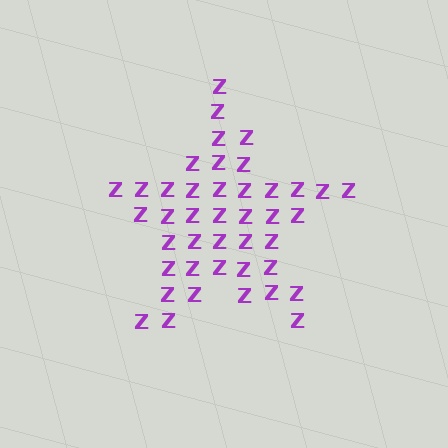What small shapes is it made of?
It is made of small letter Z's.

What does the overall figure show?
The overall figure shows a star.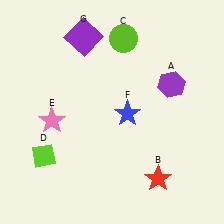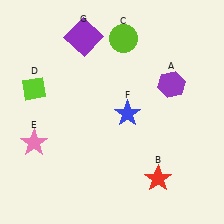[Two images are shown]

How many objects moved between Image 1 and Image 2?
2 objects moved between the two images.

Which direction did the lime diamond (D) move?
The lime diamond (D) moved up.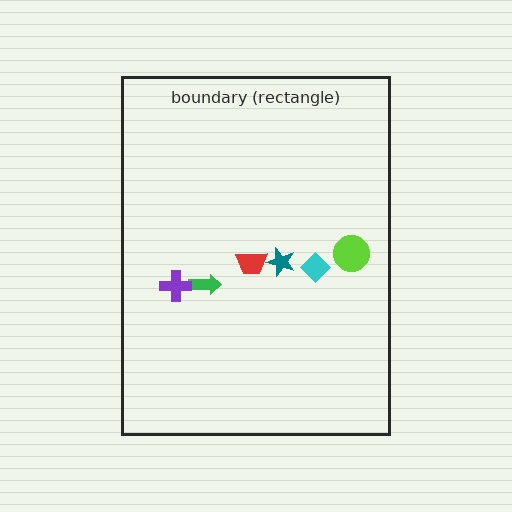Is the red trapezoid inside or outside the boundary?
Inside.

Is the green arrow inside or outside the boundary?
Inside.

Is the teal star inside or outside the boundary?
Inside.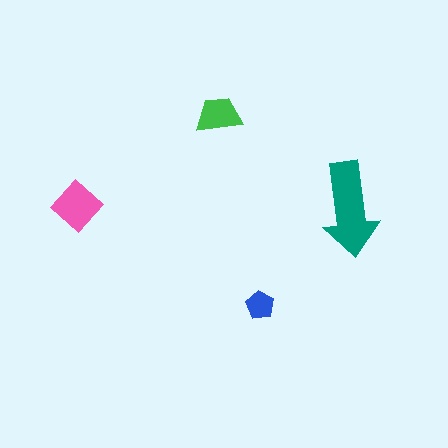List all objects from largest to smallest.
The teal arrow, the pink diamond, the green trapezoid, the blue pentagon.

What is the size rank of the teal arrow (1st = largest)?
1st.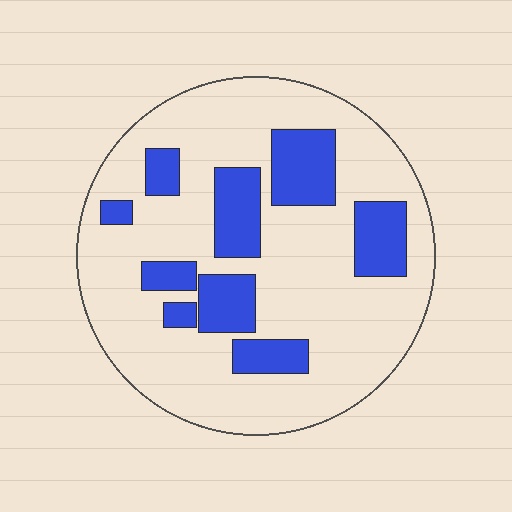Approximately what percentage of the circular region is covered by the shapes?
Approximately 25%.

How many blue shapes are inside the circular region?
9.